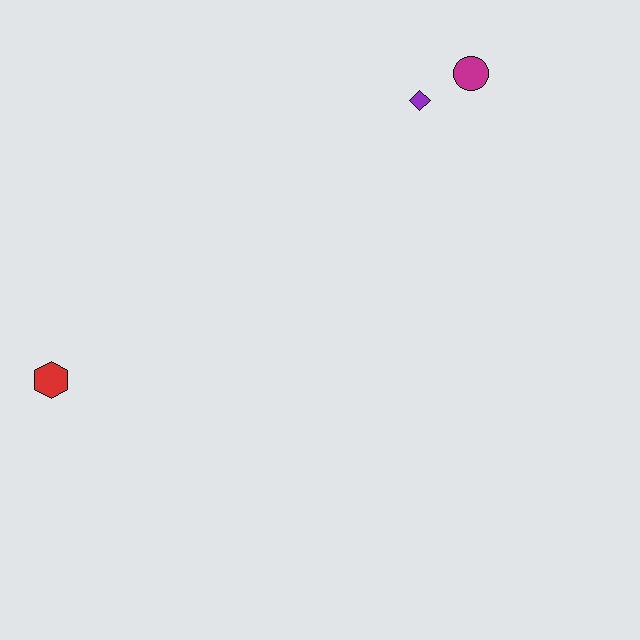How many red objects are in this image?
There is 1 red object.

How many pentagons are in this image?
There are no pentagons.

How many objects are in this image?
There are 3 objects.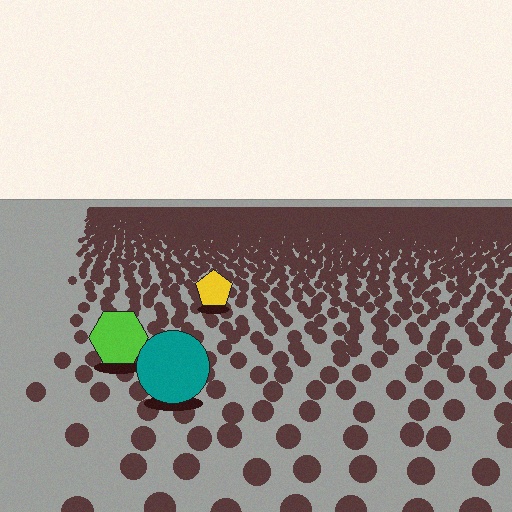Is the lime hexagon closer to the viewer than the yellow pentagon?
Yes. The lime hexagon is closer — you can tell from the texture gradient: the ground texture is coarser near it.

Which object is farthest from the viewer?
The yellow pentagon is farthest from the viewer. It appears smaller and the ground texture around it is denser.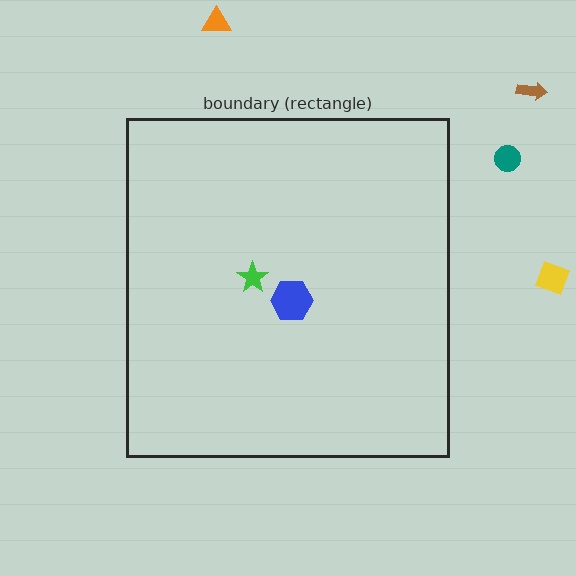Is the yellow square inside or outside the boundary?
Outside.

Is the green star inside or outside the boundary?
Inside.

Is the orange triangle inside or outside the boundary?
Outside.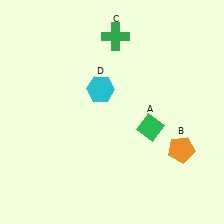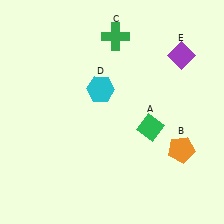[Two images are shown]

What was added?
A purple diamond (E) was added in Image 2.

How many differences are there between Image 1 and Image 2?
There is 1 difference between the two images.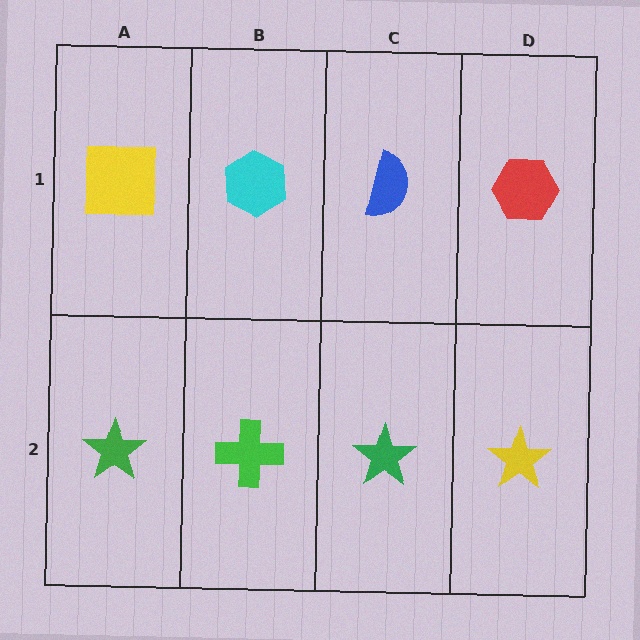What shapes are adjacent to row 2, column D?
A red hexagon (row 1, column D), a green star (row 2, column C).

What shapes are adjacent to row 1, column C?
A green star (row 2, column C), a cyan hexagon (row 1, column B), a red hexagon (row 1, column D).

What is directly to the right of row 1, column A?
A cyan hexagon.